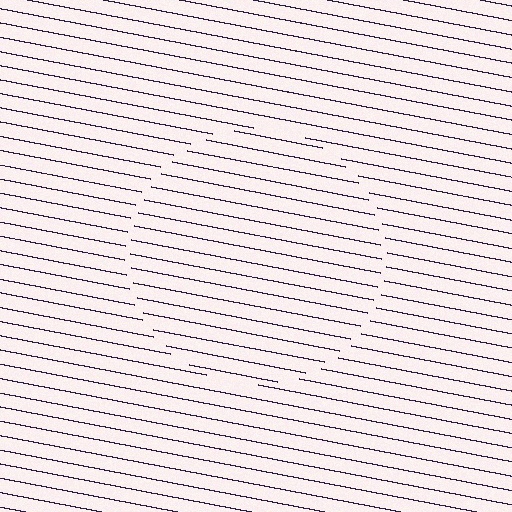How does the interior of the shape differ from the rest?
The interior of the shape contains the same grating, shifted by half a period — the contour is defined by the phase discontinuity where line-ends from the inner and outer gratings abut.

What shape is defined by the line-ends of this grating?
An illusory circle. The interior of the shape contains the same grating, shifted by half a period — the contour is defined by the phase discontinuity where line-ends from the inner and outer gratings abut.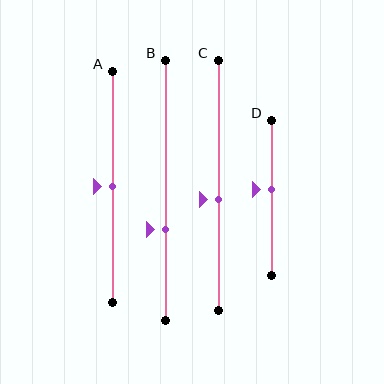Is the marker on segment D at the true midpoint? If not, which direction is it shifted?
No, the marker on segment D is shifted upward by about 5% of the segment length.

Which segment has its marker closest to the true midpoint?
Segment A has its marker closest to the true midpoint.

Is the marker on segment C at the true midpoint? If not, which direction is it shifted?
No, the marker on segment C is shifted downward by about 6% of the segment length.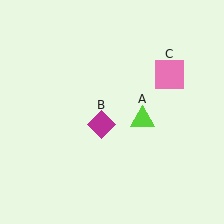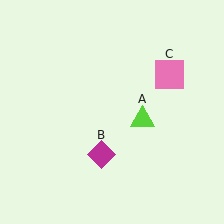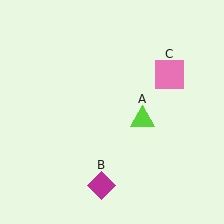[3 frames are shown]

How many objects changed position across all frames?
1 object changed position: magenta diamond (object B).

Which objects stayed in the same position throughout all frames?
Lime triangle (object A) and pink square (object C) remained stationary.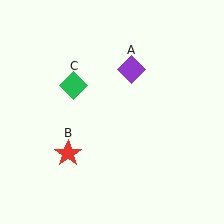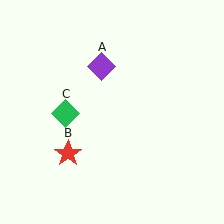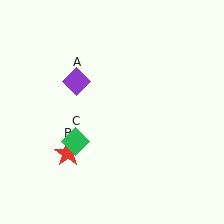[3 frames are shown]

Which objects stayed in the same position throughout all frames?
Red star (object B) remained stationary.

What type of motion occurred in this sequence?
The purple diamond (object A), green diamond (object C) rotated counterclockwise around the center of the scene.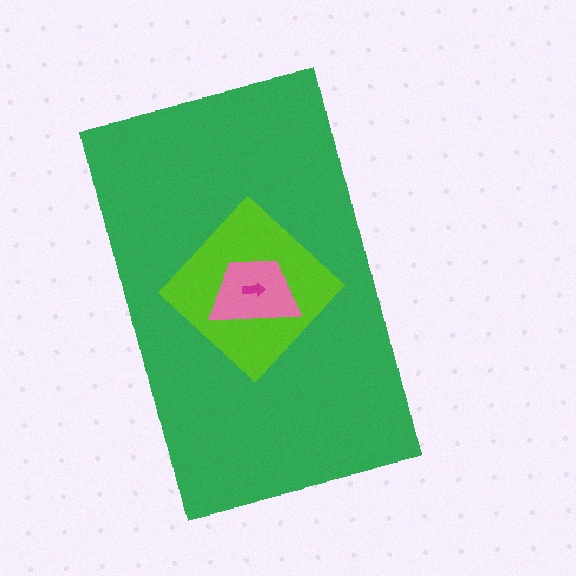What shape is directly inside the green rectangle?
The lime diamond.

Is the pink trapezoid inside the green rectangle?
Yes.